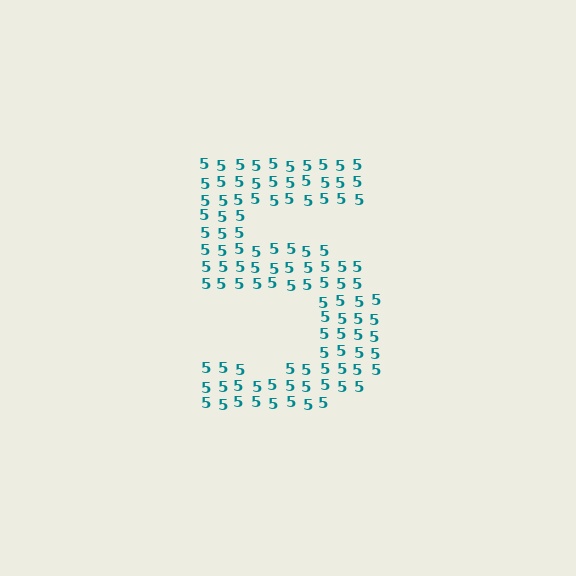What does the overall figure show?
The overall figure shows the digit 5.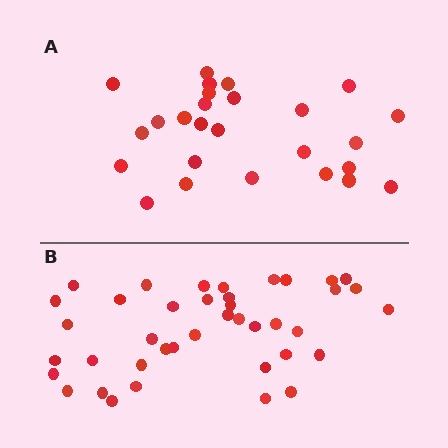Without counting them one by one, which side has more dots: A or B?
Region B (the bottom region) has more dots.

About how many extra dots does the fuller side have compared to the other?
Region B has approximately 15 more dots than region A.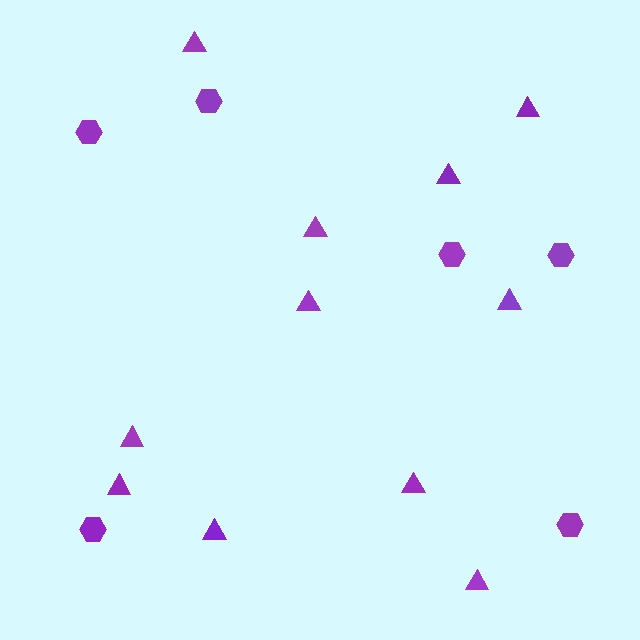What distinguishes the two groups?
There are 2 groups: one group of hexagons (6) and one group of triangles (11).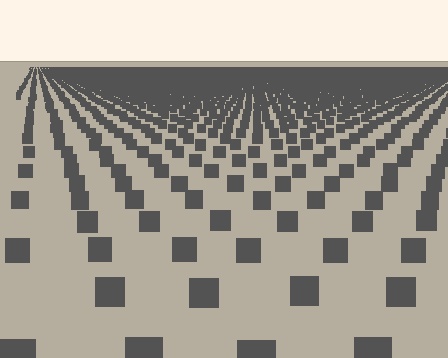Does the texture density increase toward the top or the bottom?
Density increases toward the top.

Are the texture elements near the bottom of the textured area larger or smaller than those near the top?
Larger. Near the bottom, elements are closer to the viewer and appear at a bigger on-screen size.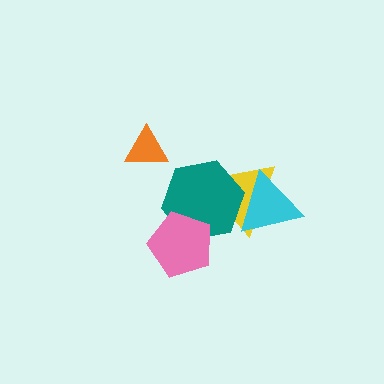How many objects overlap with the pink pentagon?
1 object overlaps with the pink pentagon.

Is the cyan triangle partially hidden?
Yes, it is partially covered by another shape.